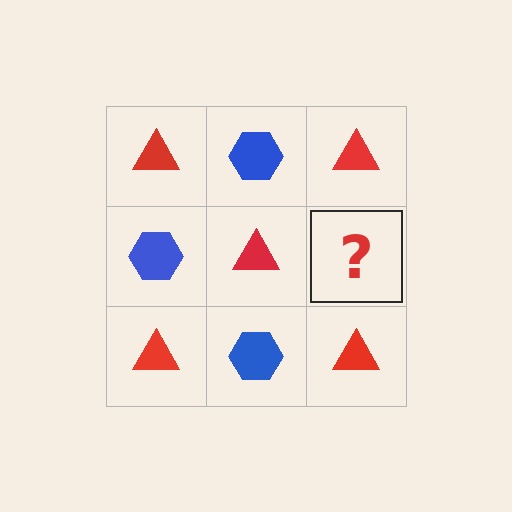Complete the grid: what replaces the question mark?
The question mark should be replaced with a blue hexagon.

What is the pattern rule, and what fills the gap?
The rule is that it alternates red triangle and blue hexagon in a checkerboard pattern. The gap should be filled with a blue hexagon.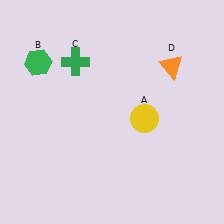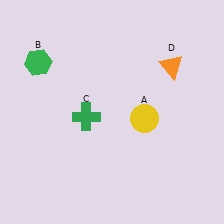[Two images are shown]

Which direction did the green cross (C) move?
The green cross (C) moved down.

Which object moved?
The green cross (C) moved down.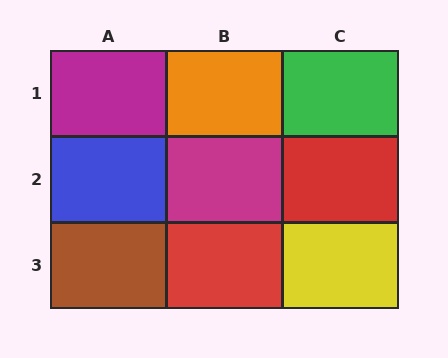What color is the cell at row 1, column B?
Orange.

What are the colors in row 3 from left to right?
Brown, red, yellow.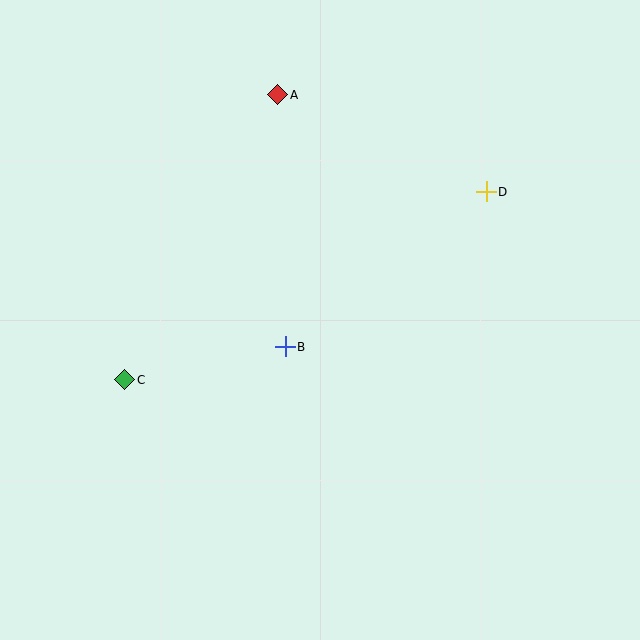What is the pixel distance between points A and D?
The distance between A and D is 230 pixels.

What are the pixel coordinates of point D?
Point D is at (486, 192).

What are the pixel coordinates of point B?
Point B is at (285, 347).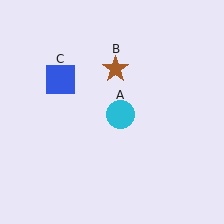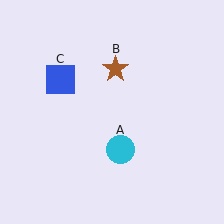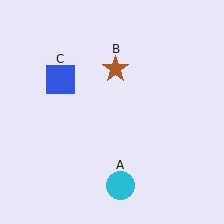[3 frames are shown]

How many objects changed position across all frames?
1 object changed position: cyan circle (object A).